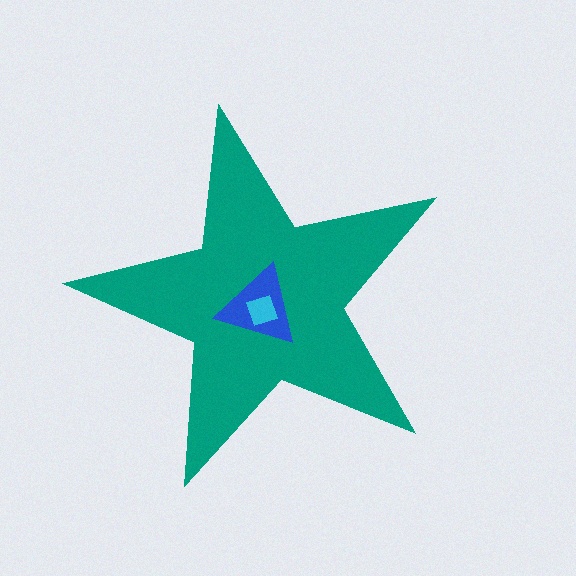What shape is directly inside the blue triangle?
The cyan diamond.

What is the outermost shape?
The teal star.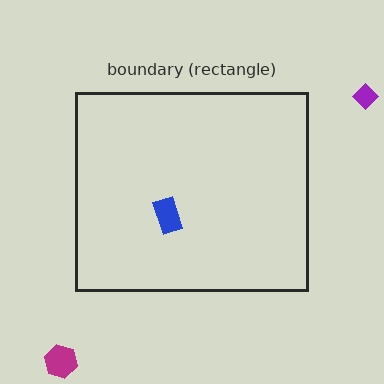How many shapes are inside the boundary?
1 inside, 2 outside.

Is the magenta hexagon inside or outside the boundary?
Outside.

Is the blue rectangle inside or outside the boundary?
Inside.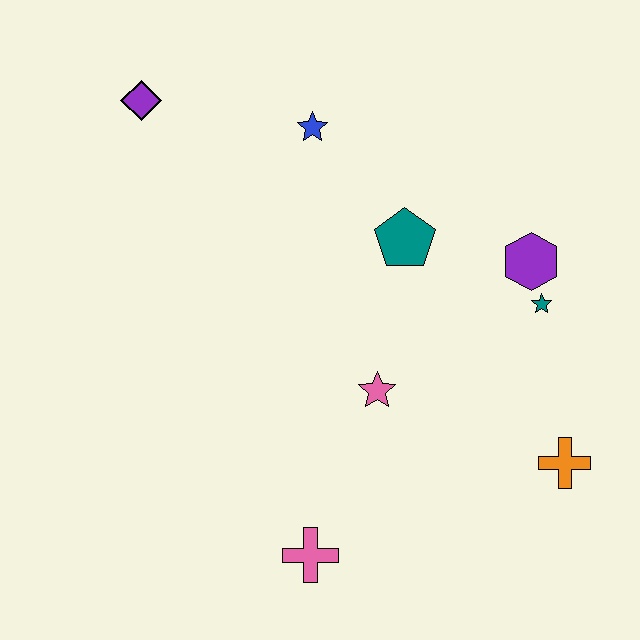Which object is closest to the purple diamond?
The blue star is closest to the purple diamond.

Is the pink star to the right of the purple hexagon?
No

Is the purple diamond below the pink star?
No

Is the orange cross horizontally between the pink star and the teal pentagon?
No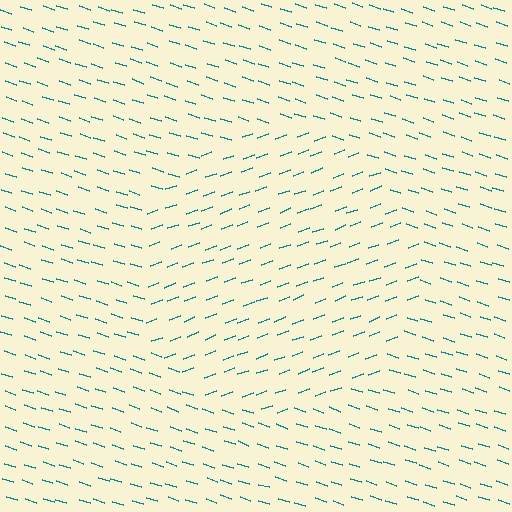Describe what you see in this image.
The image is filled with small teal line segments. A circle region in the image has lines oriented differently from the surrounding lines, creating a visible texture boundary.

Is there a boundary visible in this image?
Yes, there is a texture boundary formed by a change in line orientation.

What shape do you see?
I see a circle.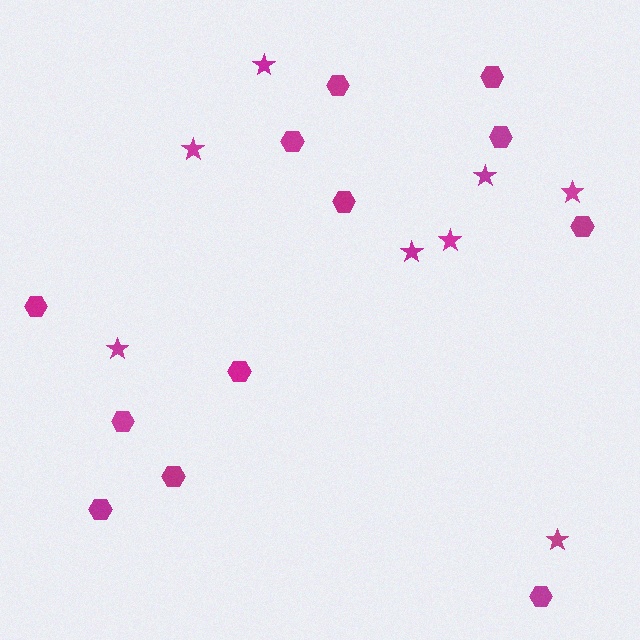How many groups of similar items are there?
There are 2 groups: one group of hexagons (12) and one group of stars (8).